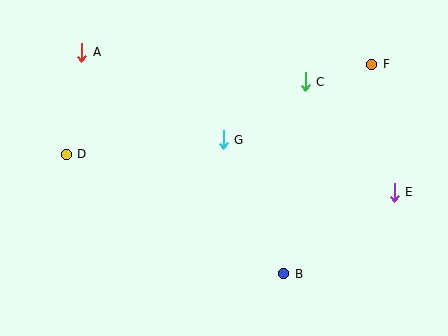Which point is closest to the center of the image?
Point G at (223, 140) is closest to the center.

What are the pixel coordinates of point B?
Point B is at (284, 274).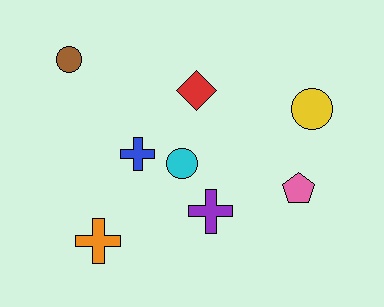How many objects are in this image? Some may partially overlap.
There are 8 objects.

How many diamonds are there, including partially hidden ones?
There is 1 diamond.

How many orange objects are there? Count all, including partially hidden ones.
There is 1 orange object.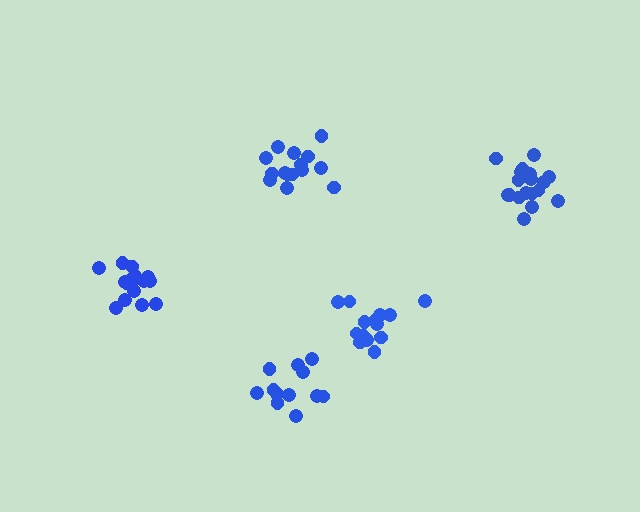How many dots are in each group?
Group 1: 12 dots, Group 2: 18 dots, Group 3: 15 dots, Group 4: 17 dots, Group 5: 15 dots (77 total).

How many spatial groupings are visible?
There are 5 spatial groupings.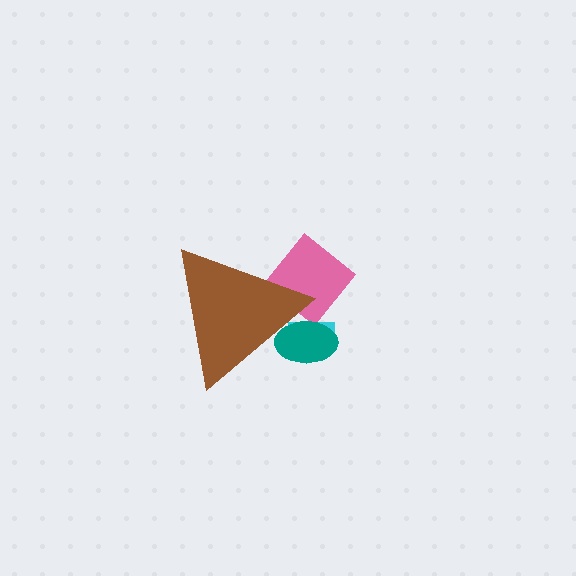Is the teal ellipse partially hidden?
Yes, the teal ellipse is partially hidden behind the brown triangle.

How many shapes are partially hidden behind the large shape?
3 shapes are partially hidden.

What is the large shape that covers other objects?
A brown triangle.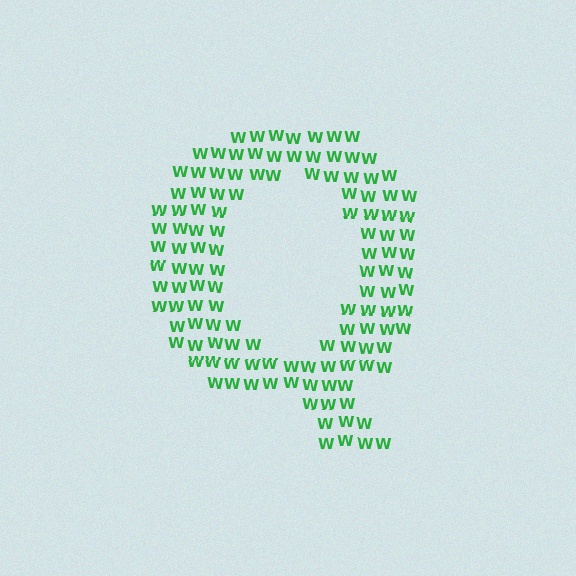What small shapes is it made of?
It is made of small letter W's.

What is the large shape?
The large shape is the letter Q.